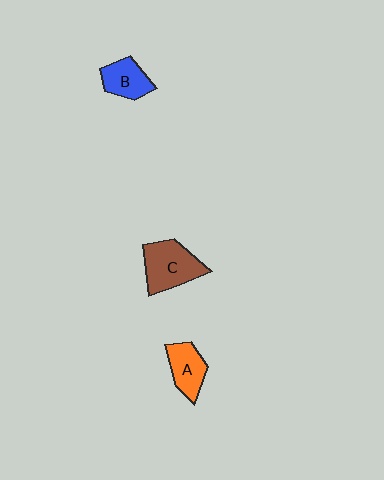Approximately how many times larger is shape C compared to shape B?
Approximately 1.5 times.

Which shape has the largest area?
Shape C (brown).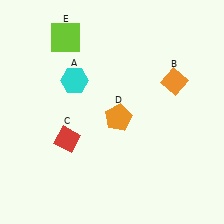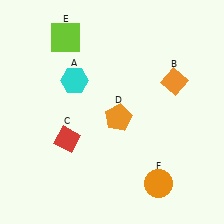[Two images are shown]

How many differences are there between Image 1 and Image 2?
There is 1 difference between the two images.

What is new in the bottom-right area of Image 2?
An orange circle (F) was added in the bottom-right area of Image 2.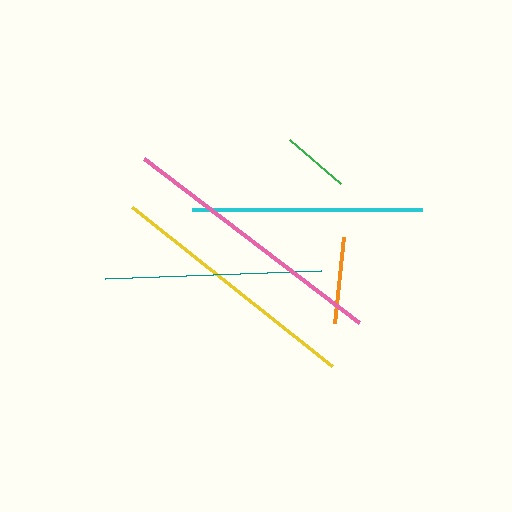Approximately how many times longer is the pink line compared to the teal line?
The pink line is approximately 1.2 times the length of the teal line.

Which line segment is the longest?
The pink line is the longest at approximately 271 pixels.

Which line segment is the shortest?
The green line is the shortest at approximately 68 pixels.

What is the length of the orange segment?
The orange segment is approximately 87 pixels long.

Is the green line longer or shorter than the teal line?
The teal line is longer than the green line.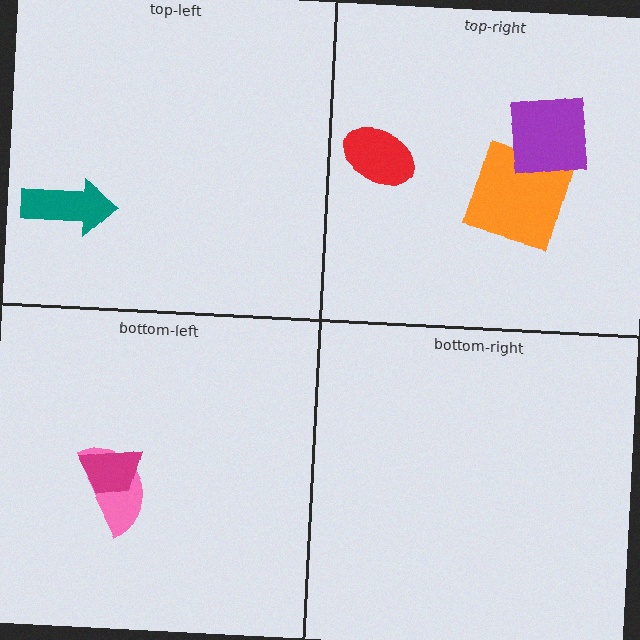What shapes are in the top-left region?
The teal arrow.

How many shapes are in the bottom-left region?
2.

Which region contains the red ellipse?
The top-right region.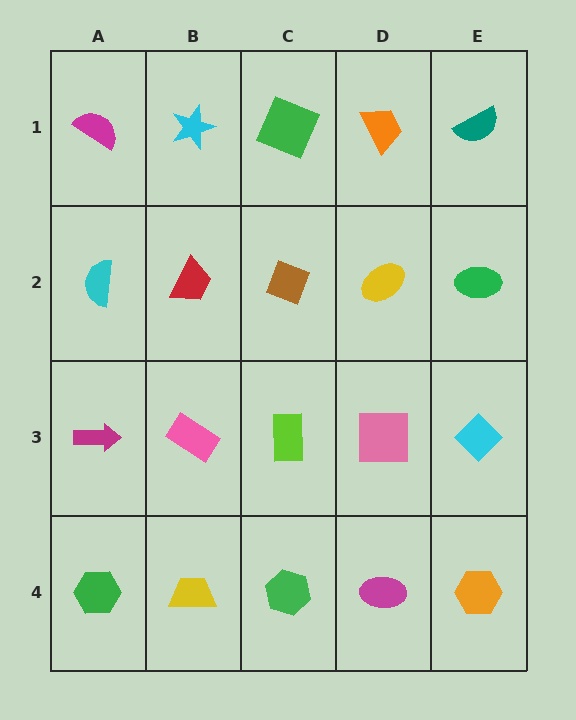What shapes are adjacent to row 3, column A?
A cyan semicircle (row 2, column A), a green hexagon (row 4, column A), a pink rectangle (row 3, column B).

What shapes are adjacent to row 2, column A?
A magenta semicircle (row 1, column A), a magenta arrow (row 3, column A), a red trapezoid (row 2, column B).